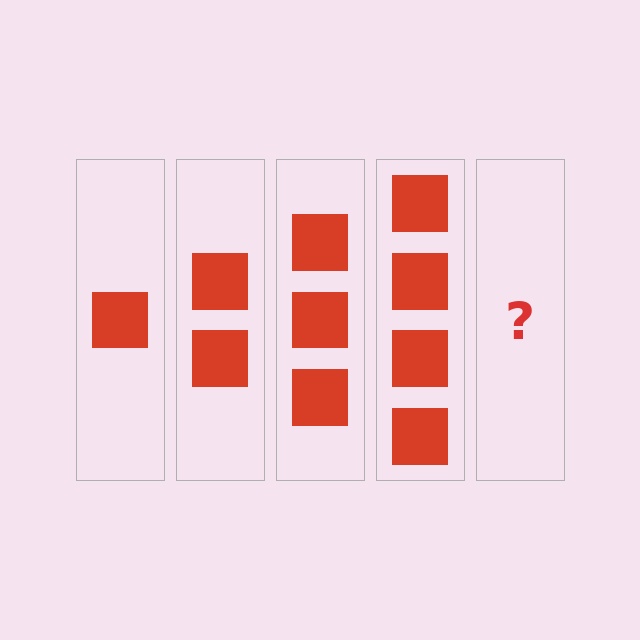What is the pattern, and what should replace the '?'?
The pattern is that each step adds one more square. The '?' should be 5 squares.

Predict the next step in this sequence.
The next step is 5 squares.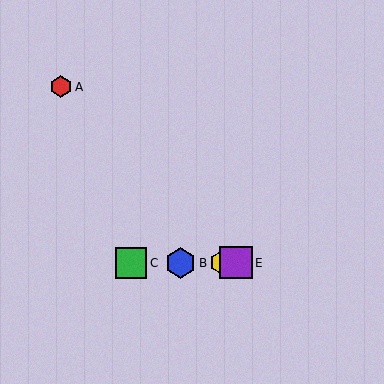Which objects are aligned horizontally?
Objects B, C, D, E are aligned horizontally.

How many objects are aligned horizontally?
4 objects (B, C, D, E) are aligned horizontally.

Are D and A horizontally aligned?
No, D is at y≈263 and A is at y≈87.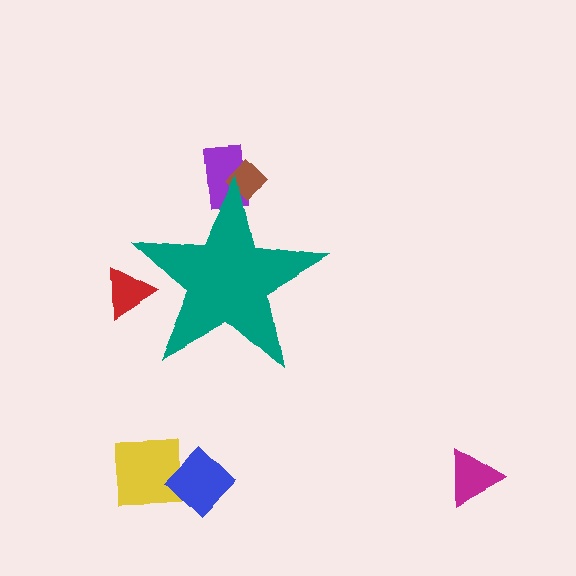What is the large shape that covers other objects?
A teal star.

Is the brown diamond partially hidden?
Yes, the brown diamond is partially hidden behind the teal star.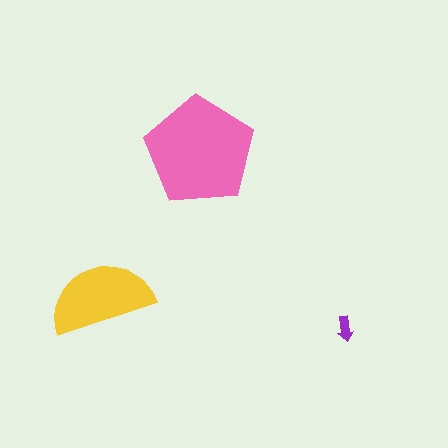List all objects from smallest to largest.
The purple arrow, the yellow semicircle, the pink pentagon.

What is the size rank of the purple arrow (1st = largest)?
3rd.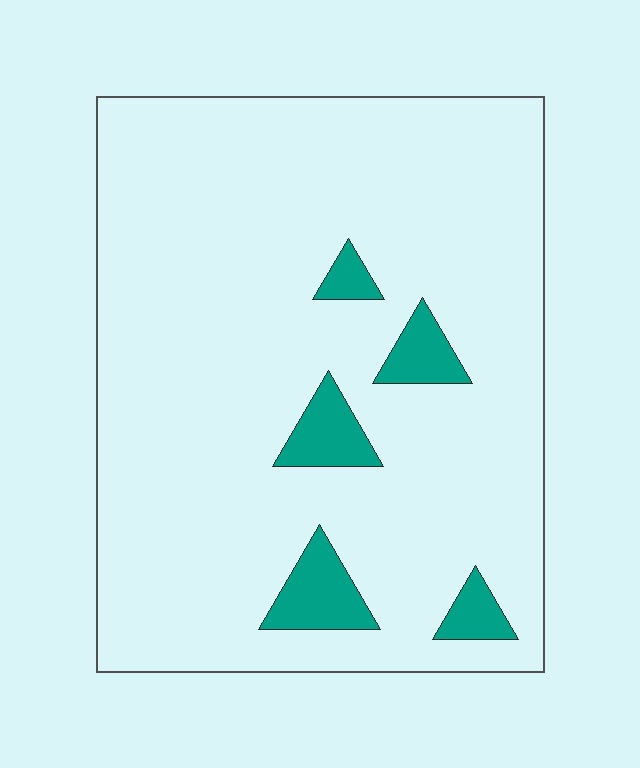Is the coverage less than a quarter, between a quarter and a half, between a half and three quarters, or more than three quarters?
Less than a quarter.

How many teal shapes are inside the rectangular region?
5.